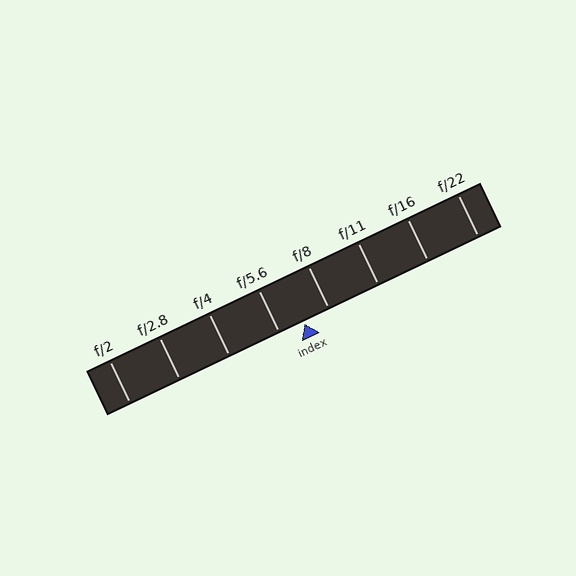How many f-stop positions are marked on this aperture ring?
There are 8 f-stop positions marked.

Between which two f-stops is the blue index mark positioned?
The index mark is between f/5.6 and f/8.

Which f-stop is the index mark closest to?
The index mark is closest to f/5.6.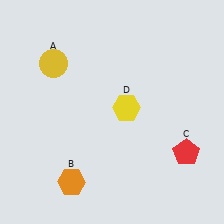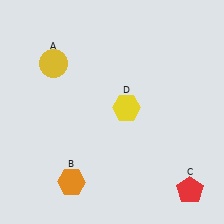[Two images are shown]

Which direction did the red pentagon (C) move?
The red pentagon (C) moved down.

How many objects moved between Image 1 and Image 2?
1 object moved between the two images.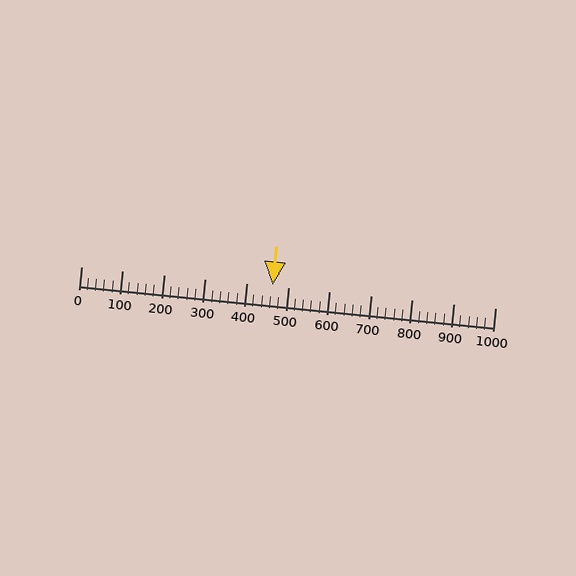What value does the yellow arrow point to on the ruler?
The yellow arrow points to approximately 464.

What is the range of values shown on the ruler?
The ruler shows values from 0 to 1000.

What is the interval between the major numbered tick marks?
The major tick marks are spaced 100 units apart.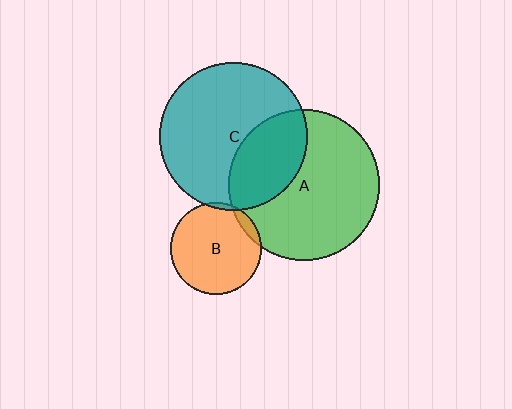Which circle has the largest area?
Circle A (green).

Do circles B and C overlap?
Yes.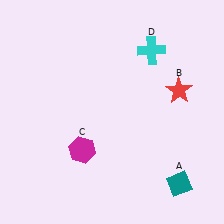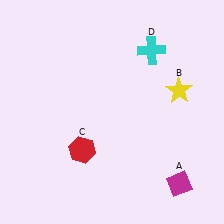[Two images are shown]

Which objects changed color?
A changed from teal to magenta. B changed from red to yellow. C changed from magenta to red.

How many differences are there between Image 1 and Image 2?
There are 3 differences between the two images.